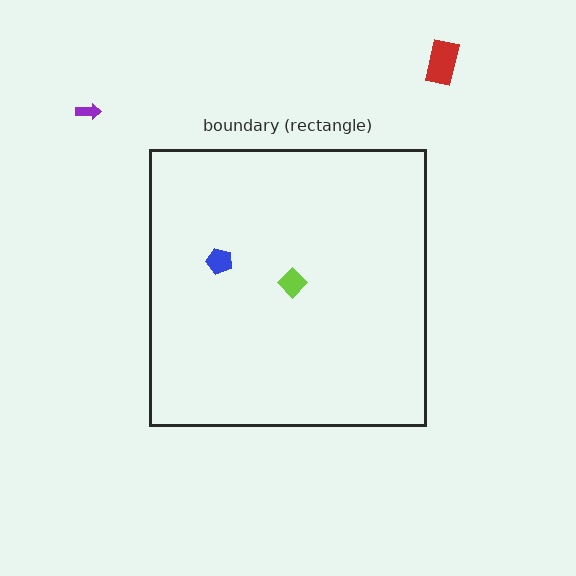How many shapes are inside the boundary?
2 inside, 2 outside.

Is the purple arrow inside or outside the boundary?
Outside.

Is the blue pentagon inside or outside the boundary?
Inside.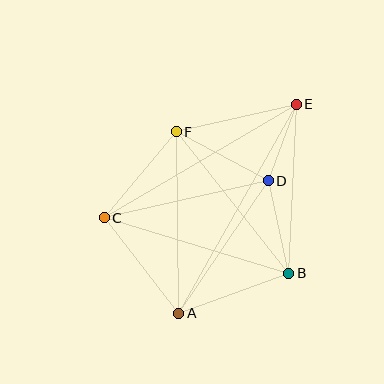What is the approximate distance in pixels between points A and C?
The distance between A and C is approximately 121 pixels.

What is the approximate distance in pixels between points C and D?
The distance between C and D is approximately 168 pixels.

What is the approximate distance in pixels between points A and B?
The distance between A and B is approximately 117 pixels.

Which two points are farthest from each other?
Points A and E are farthest from each other.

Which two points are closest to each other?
Points D and E are closest to each other.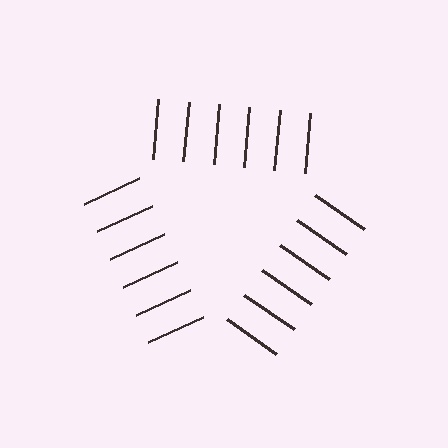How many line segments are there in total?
18 — 6 along each of the 3 edges.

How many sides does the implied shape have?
3 sides — the line-ends trace a triangle.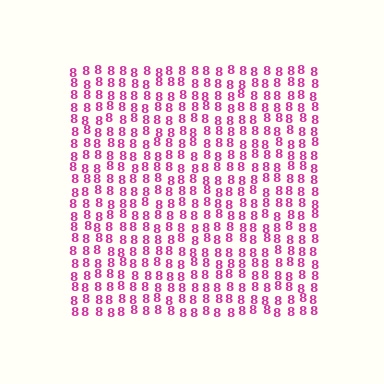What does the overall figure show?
The overall figure shows a square.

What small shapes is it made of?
It is made of small digit 8's.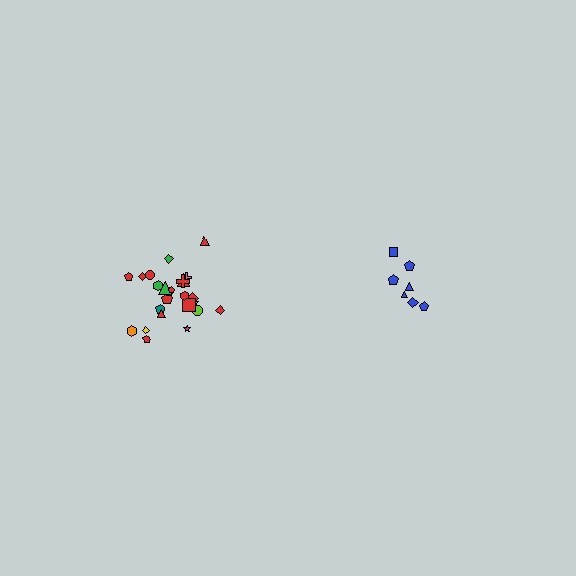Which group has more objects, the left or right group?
The left group.